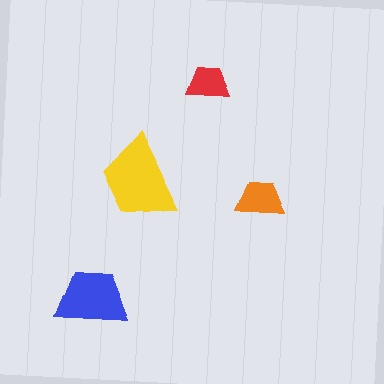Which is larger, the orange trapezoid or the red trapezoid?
The orange one.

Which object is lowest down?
The blue trapezoid is bottommost.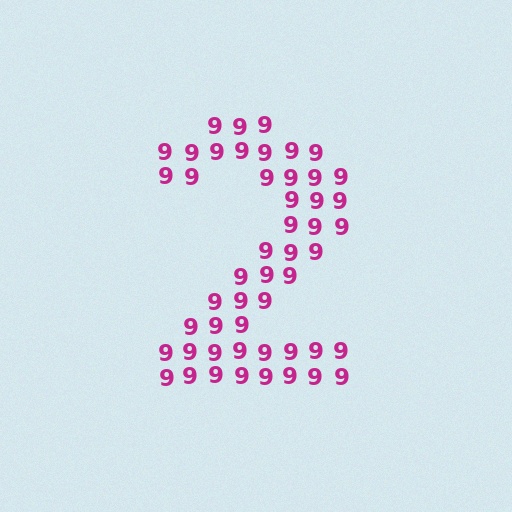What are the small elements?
The small elements are digit 9's.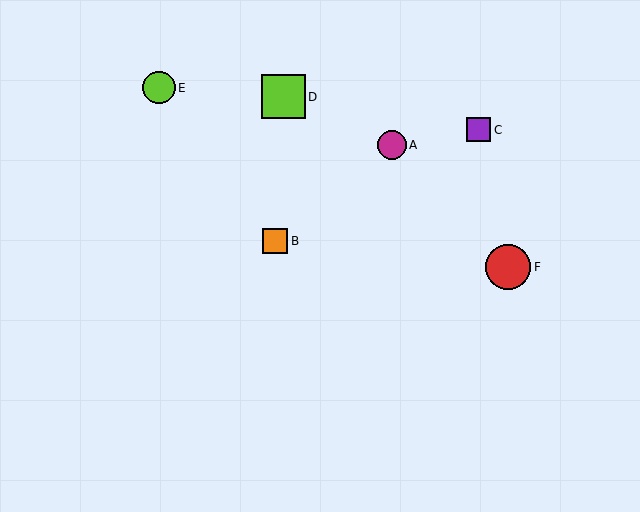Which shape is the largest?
The red circle (labeled F) is the largest.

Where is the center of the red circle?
The center of the red circle is at (508, 267).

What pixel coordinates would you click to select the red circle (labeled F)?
Click at (508, 267) to select the red circle F.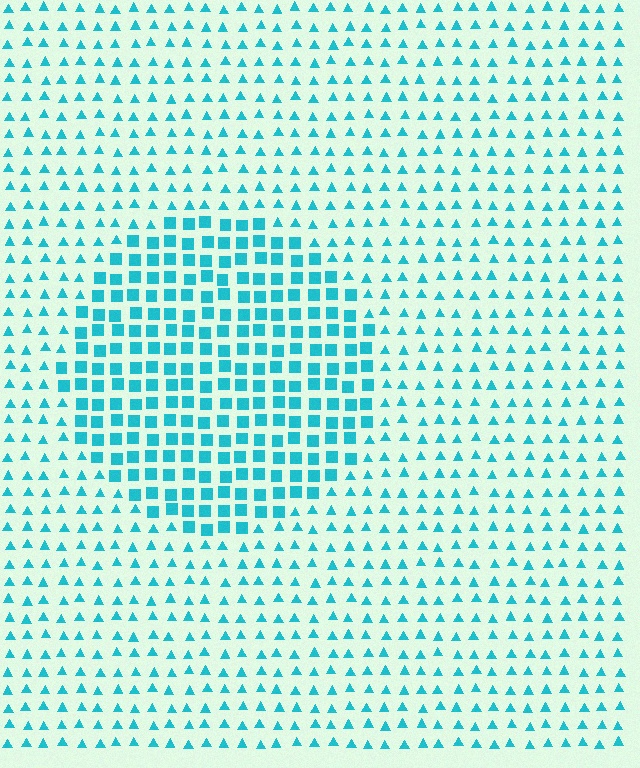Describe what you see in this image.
The image is filled with small cyan elements arranged in a uniform grid. A circle-shaped region contains squares, while the surrounding area contains triangles. The boundary is defined purely by the change in element shape.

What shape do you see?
I see a circle.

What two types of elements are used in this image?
The image uses squares inside the circle region and triangles outside it.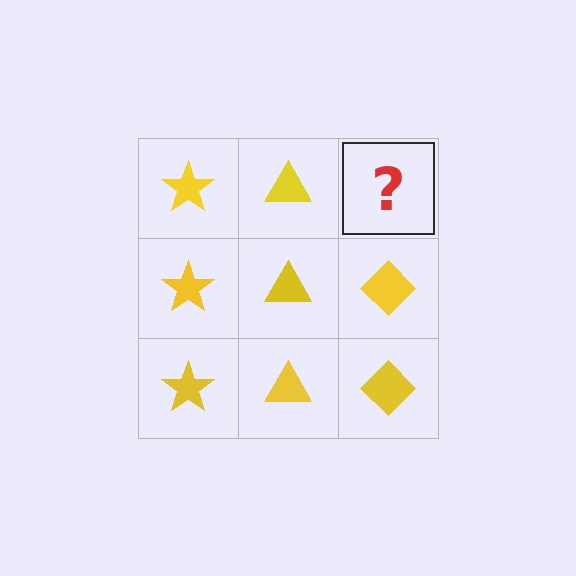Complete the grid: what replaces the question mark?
The question mark should be replaced with a yellow diamond.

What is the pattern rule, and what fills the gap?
The rule is that each column has a consistent shape. The gap should be filled with a yellow diamond.